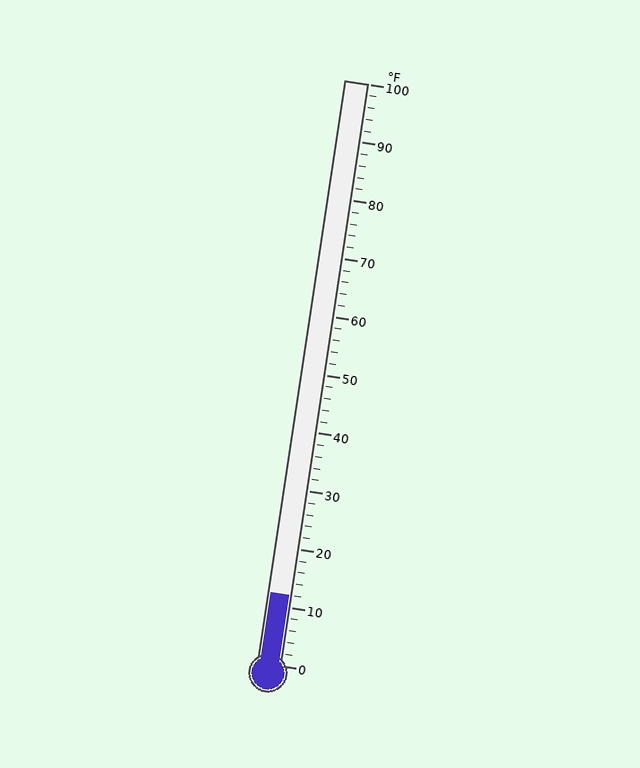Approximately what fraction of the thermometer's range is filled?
The thermometer is filled to approximately 10% of its range.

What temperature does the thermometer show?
The thermometer shows approximately 12°F.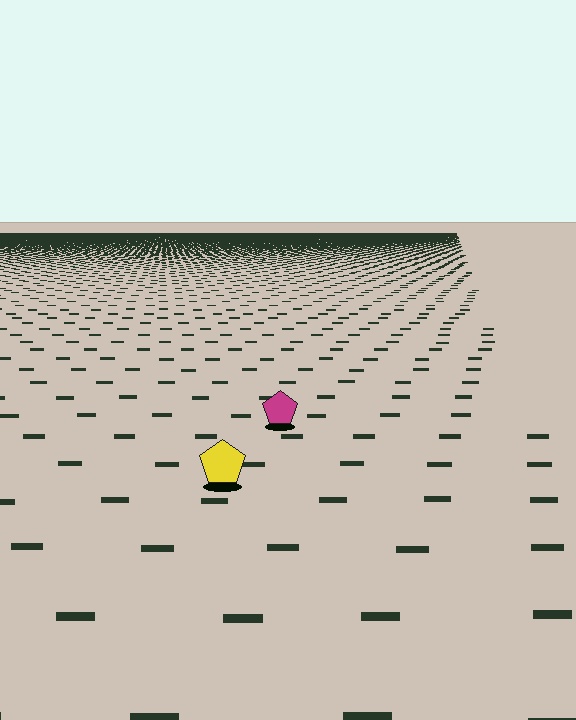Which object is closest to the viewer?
The yellow pentagon is closest. The texture marks near it are larger and more spread out.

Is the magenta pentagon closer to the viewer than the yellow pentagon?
No. The yellow pentagon is closer — you can tell from the texture gradient: the ground texture is coarser near it.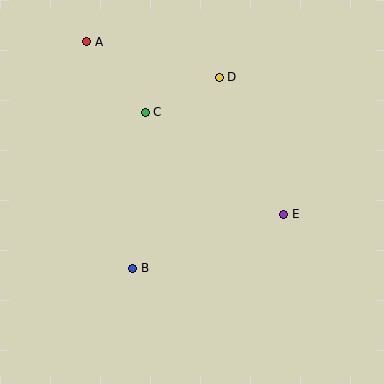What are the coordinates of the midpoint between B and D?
The midpoint between B and D is at (176, 173).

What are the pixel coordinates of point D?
Point D is at (219, 77).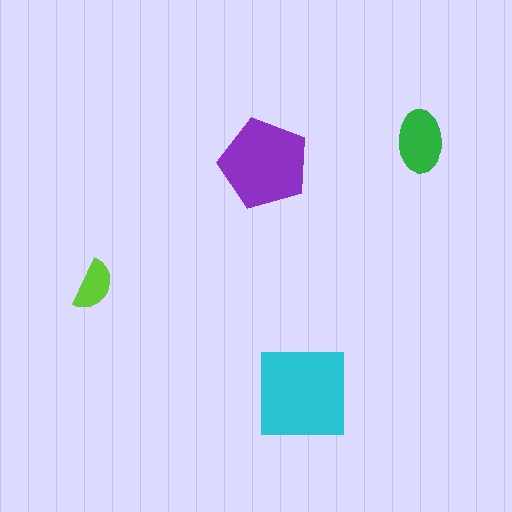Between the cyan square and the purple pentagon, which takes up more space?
The cyan square.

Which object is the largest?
The cyan square.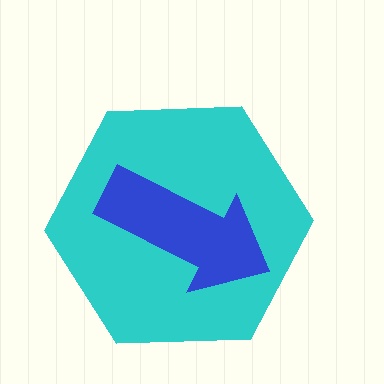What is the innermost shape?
The blue arrow.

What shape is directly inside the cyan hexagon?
The blue arrow.